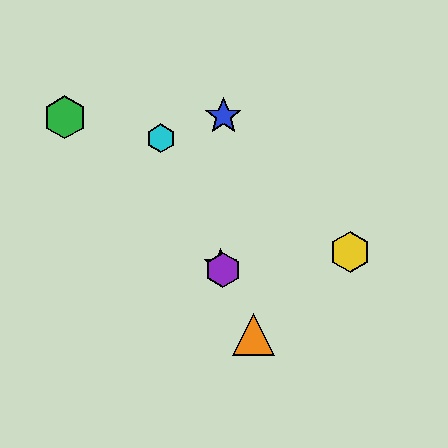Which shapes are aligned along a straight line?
The red star, the purple hexagon, the orange triangle, the cyan hexagon are aligned along a straight line.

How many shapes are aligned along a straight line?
4 shapes (the red star, the purple hexagon, the orange triangle, the cyan hexagon) are aligned along a straight line.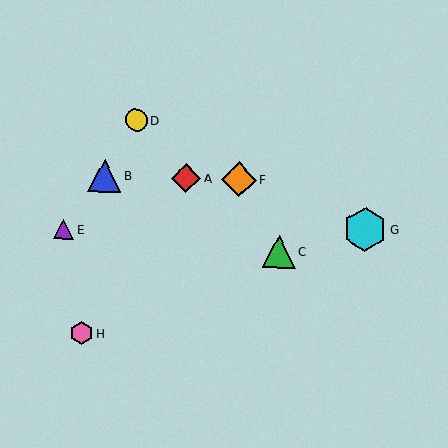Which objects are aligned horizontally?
Objects A, B, F are aligned horizontally.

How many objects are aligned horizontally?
3 objects (A, B, F) are aligned horizontally.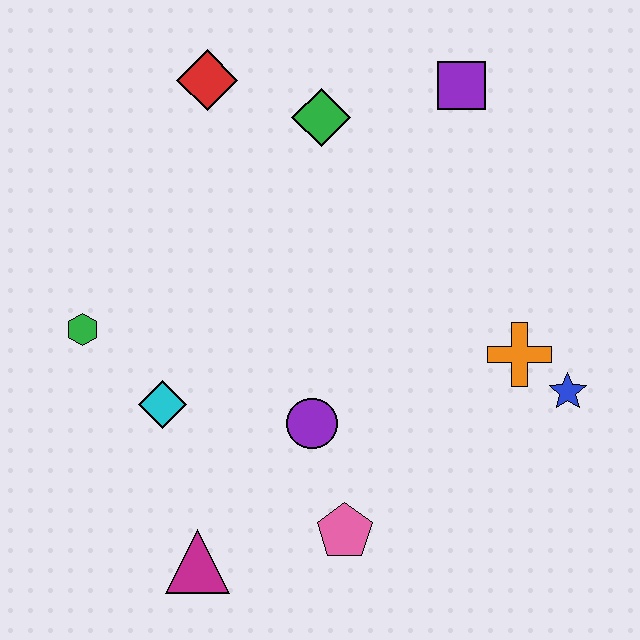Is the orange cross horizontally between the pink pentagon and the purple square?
No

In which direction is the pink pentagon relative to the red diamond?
The pink pentagon is below the red diamond.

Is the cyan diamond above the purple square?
No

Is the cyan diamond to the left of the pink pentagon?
Yes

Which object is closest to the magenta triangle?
The pink pentagon is closest to the magenta triangle.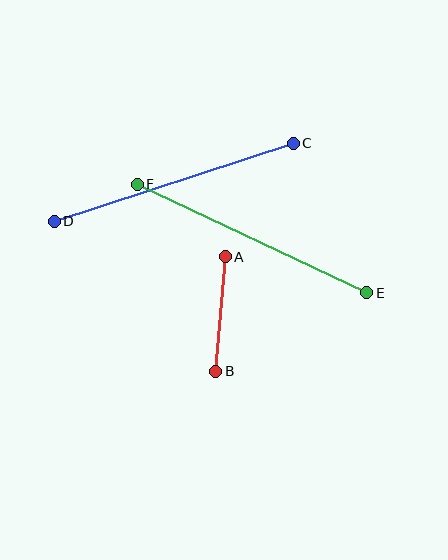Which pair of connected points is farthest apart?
Points E and F are farthest apart.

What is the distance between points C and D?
The distance is approximately 252 pixels.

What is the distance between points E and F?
The distance is approximately 254 pixels.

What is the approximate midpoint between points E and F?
The midpoint is at approximately (252, 238) pixels.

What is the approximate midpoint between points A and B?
The midpoint is at approximately (220, 314) pixels.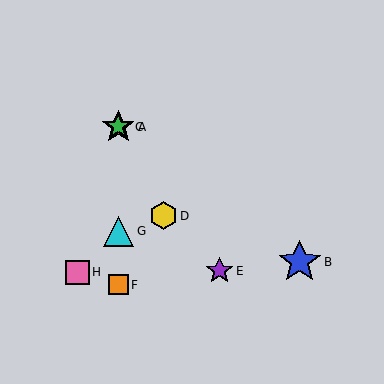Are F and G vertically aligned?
Yes, both are at x≈118.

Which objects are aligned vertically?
Objects A, C, F, G are aligned vertically.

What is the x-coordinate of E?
Object E is at x≈220.